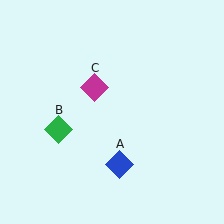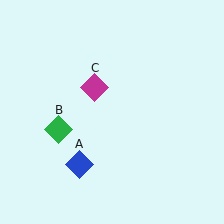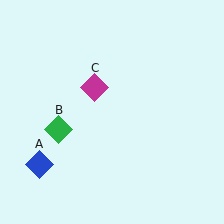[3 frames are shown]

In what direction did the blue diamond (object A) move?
The blue diamond (object A) moved left.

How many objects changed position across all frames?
1 object changed position: blue diamond (object A).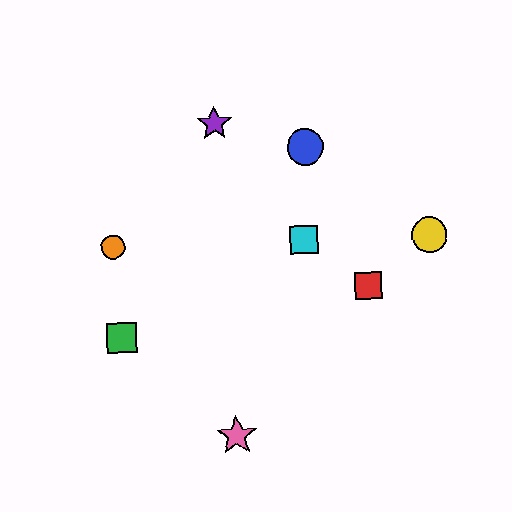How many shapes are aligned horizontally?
3 shapes (the yellow circle, the orange circle, the cyan square) are aligned horizontally.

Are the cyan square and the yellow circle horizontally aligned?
Yes, both are at y≈240.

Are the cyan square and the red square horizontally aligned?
No, the cyan square is at y≈240 and the red square is at y≈285.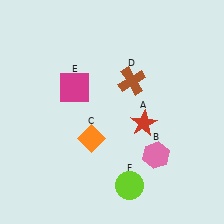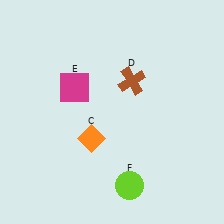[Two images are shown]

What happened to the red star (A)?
The red star (A) was removed in Image 2. It was in the bottom-right area of Image 1.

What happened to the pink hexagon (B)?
The pink hexagon (B) was removed in Image 2. It was in the bottom-right area of Image 1.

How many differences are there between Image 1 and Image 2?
There are 2 differences between the two images.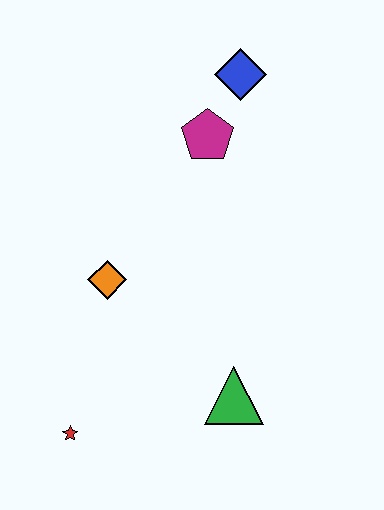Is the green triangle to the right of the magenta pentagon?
Yes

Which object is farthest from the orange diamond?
The blue diamond is farthest from the orange diamond.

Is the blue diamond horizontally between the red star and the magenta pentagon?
No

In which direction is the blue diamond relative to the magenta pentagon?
The blue diamond is above the magenta pentagon.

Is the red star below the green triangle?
Yes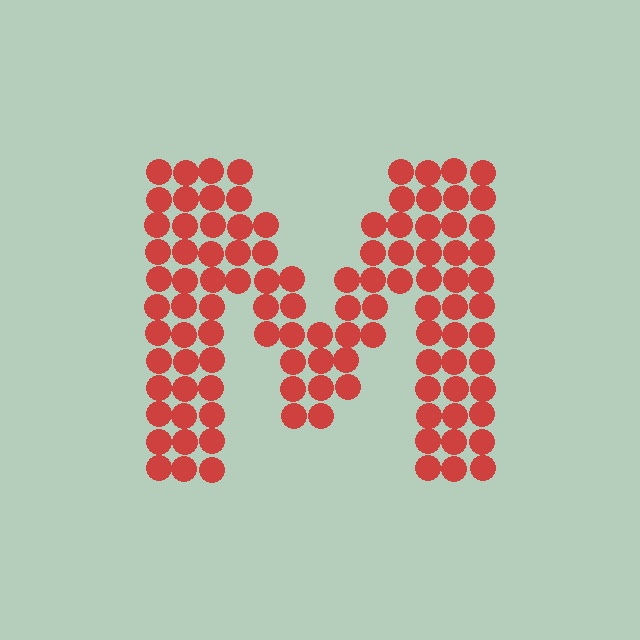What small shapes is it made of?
It is made of small circles.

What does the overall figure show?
The overall figure shows the letter M.